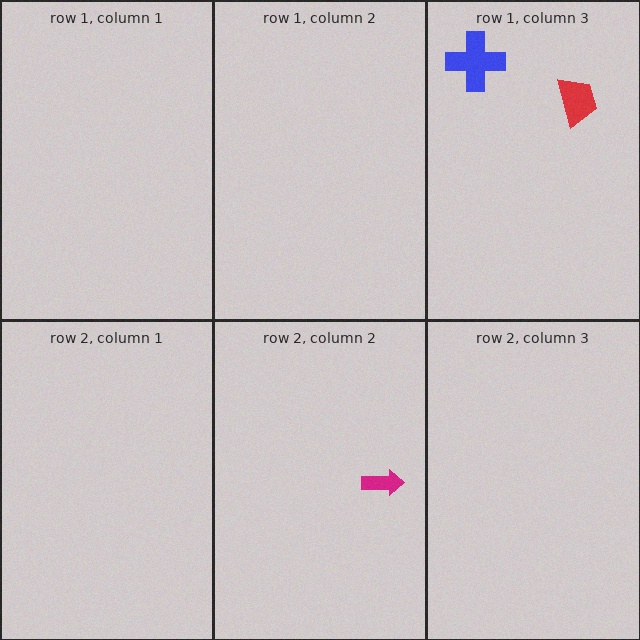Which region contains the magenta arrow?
The row 2, column 2 region.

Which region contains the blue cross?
The row 1, column 3 region.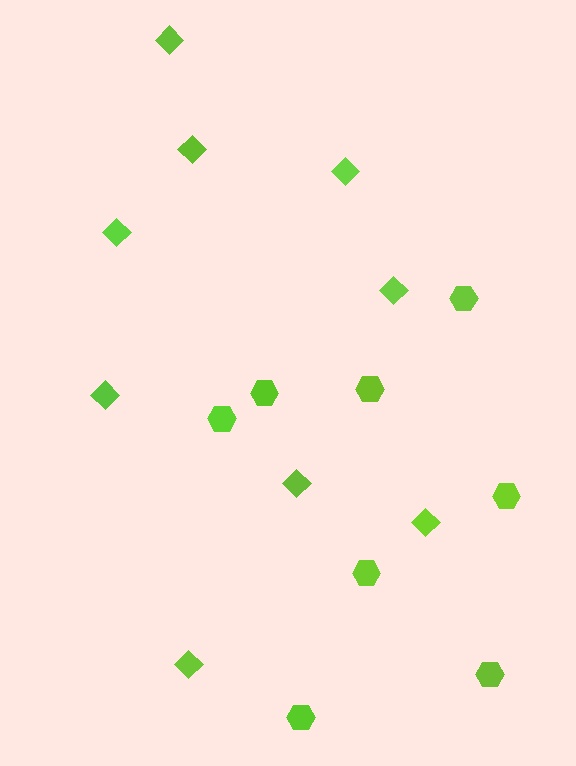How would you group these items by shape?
There are 2 groups: one group of diamonds (9) and one group of hexagons (8).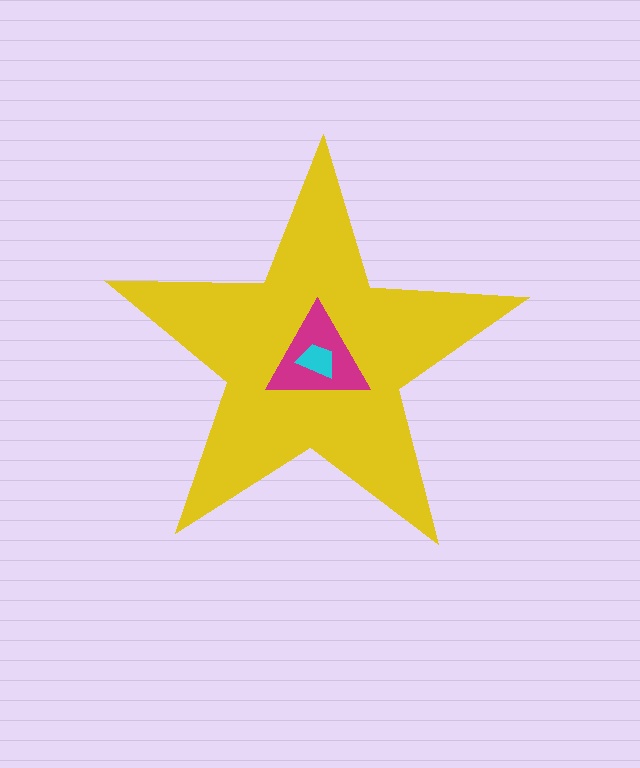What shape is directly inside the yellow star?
The magenta triangle.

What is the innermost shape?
The cyan trapezoid.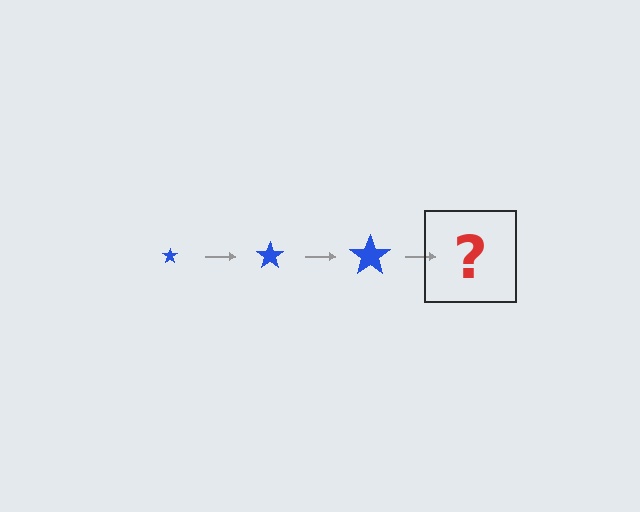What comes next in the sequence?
The next element should be a blue star, larger than the previous one.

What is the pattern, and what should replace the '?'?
The pattern is that the star gets progressively larger each step. The '?' should be a blue star, larger than the previous one.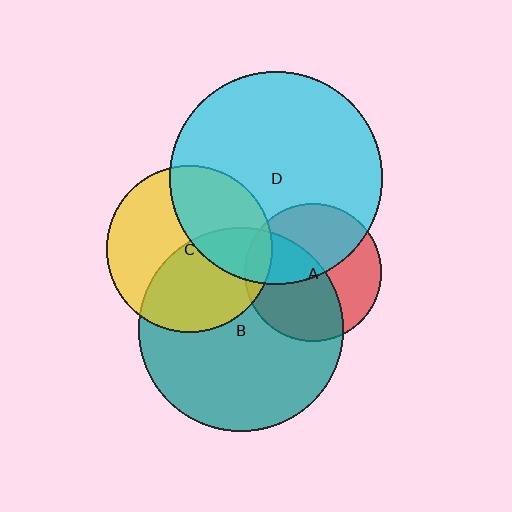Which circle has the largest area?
Circle D (cyan).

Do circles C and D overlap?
Yes.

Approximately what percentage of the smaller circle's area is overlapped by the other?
Approximately 40%.